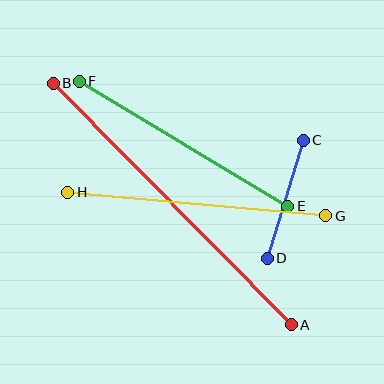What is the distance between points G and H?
The distance is approximately 259 pixels.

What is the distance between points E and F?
The distance is approximately 243 pixels.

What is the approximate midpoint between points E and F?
The midpoint is at approximately (183, 144) pixels.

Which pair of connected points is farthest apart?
Points A and B are farthest apart.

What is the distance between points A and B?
The distance is approximately 339 pixels.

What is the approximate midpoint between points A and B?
The midpoint is at approximately (172, 204) pixels.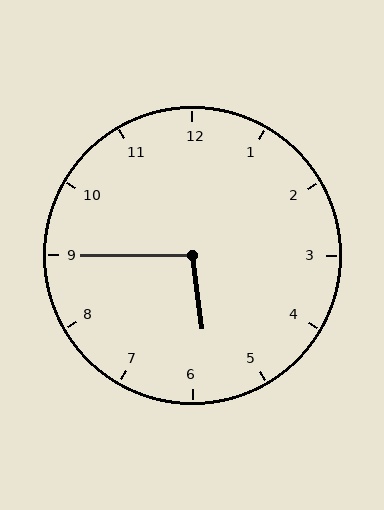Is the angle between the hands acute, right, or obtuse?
It is obtuse.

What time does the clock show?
5:45.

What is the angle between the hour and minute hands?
Approximately 98 degrees.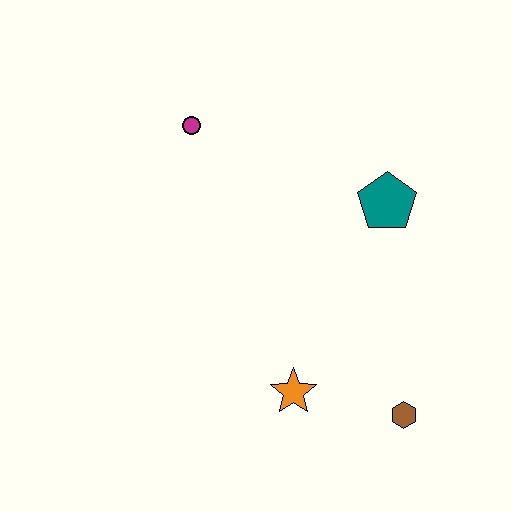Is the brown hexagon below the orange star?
Yes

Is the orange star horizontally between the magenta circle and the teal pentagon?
Yes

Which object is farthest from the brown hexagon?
The magenta circle is farthest from the brown hexagon.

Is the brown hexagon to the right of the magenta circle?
Yes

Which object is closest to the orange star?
The brown hexagon is closest to the orange star.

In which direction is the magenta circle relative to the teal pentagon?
The magenta circle is to the left of the teal pentagon.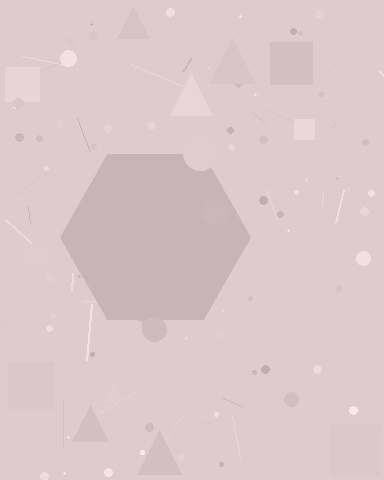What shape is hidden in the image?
A hexagon is hidden in the image.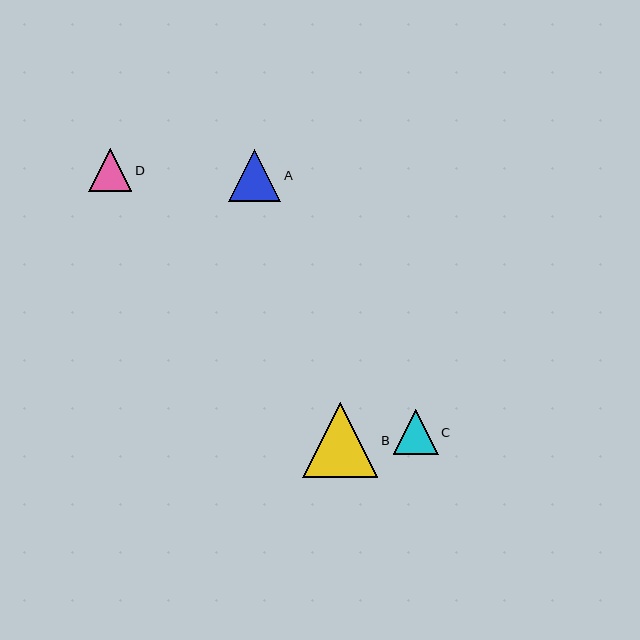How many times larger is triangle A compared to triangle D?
Triangle A is approximately 1.2 times the size of triangle D.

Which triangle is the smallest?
Triangle D is the smallest with a size of approximately 44 pixels.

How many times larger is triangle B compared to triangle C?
Triangle B is approximately 1.7 times the size of triangle C.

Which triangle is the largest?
Triangle B is the largest with a size of approximately 75 pixels.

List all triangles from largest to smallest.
From largest to smallest: B, A, C, D.